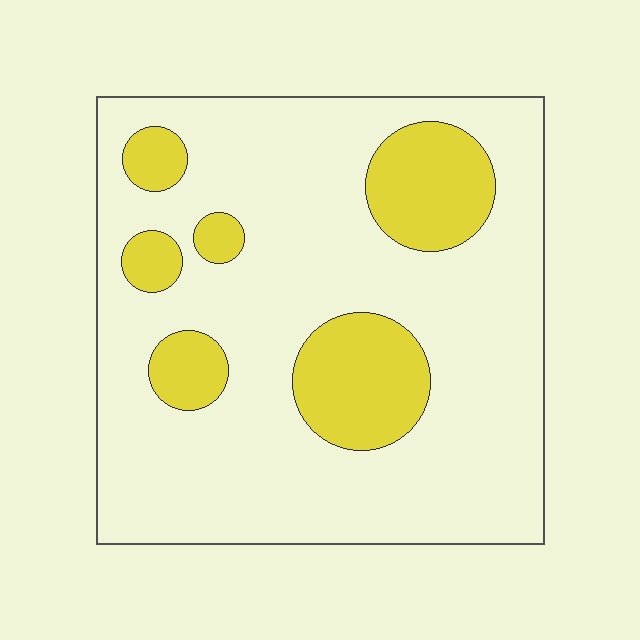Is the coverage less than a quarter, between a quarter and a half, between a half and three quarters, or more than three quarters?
Less than a quarter.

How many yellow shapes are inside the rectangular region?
6.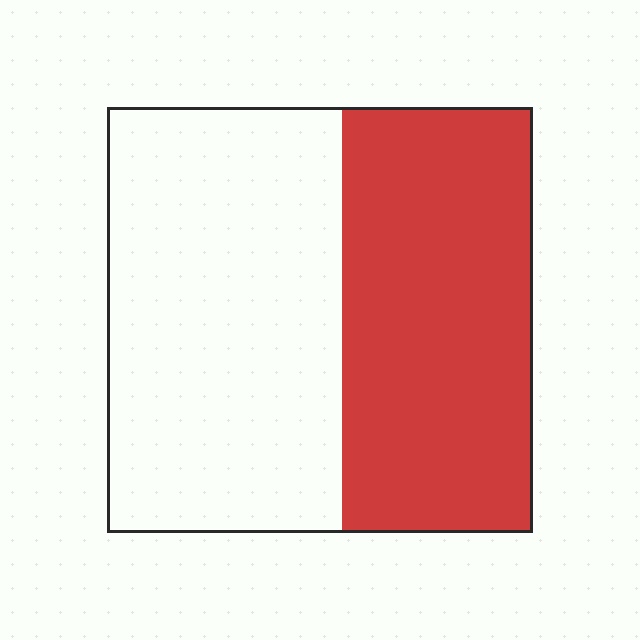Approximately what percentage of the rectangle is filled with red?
Approximately 45%.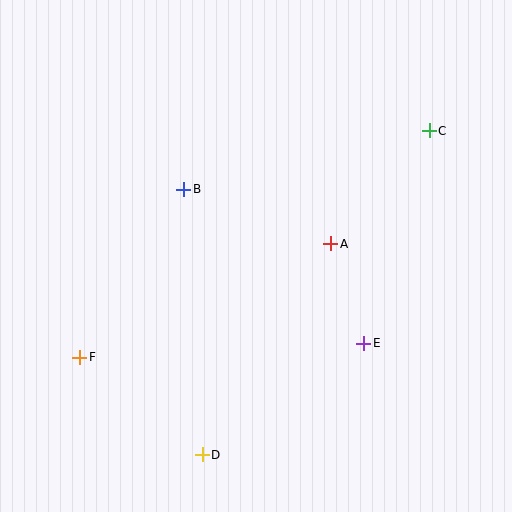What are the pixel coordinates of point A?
Point A is at (331, 244).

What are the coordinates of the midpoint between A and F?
The midpoint between A and F is at (205, 300).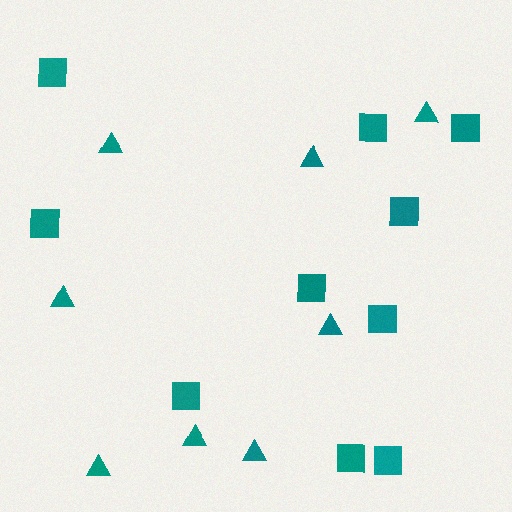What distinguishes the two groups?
There are 2 groups: one group of triangles (8) and one group of squares (10).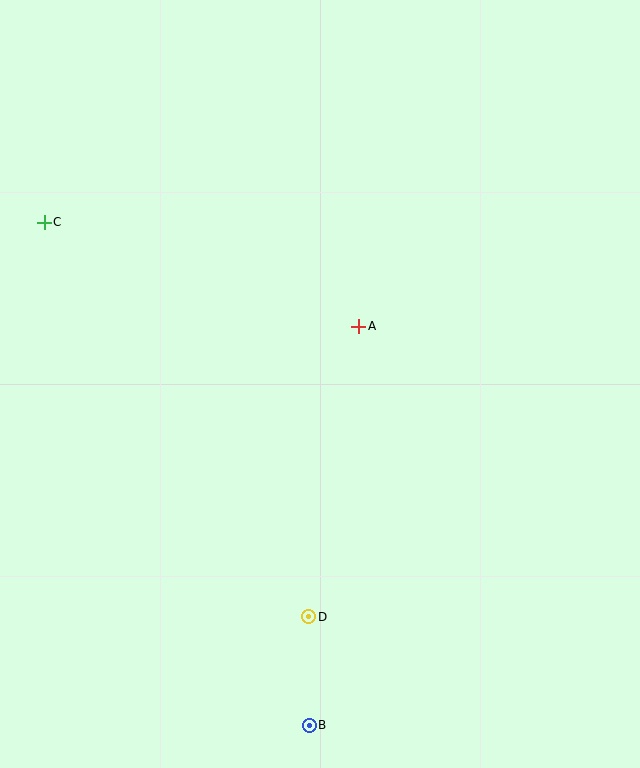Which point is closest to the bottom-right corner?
Point B is closest to the bottom-right corner.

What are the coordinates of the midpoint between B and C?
The midpoint between B and C is at (177, 474).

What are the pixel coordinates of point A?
Point A is at (359, 326).